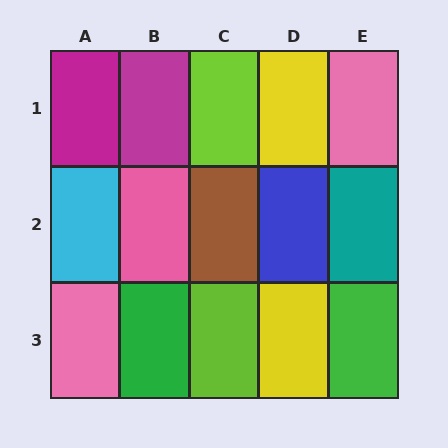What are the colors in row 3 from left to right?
Pink, green, lime, yellow, green.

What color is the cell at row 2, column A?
Cyan.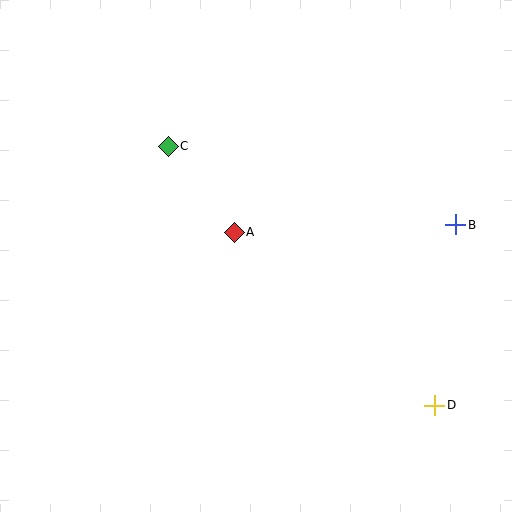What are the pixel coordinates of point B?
Point B is at (456, 225).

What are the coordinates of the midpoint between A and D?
The midpoint between A and D is at (334, 319).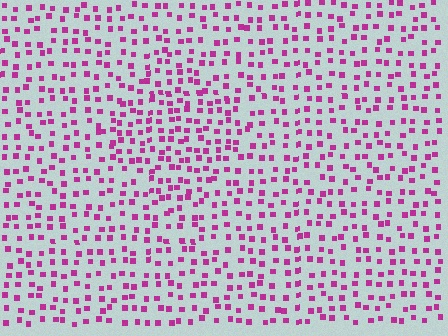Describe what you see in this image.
The image contains small magenta elements arranged at two different densities. A diamond-shaped region is visible where the elements are more densely packed than the surrounding area.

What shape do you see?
I see a diamond.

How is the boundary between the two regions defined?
The boundary is defined by a change in element density (approximately 1.4x ratio). All elements are the same color, size, and shape.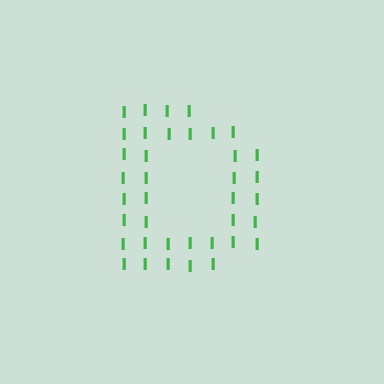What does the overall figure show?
The overall figure shows the letter D.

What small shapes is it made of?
It is made of small letter I's.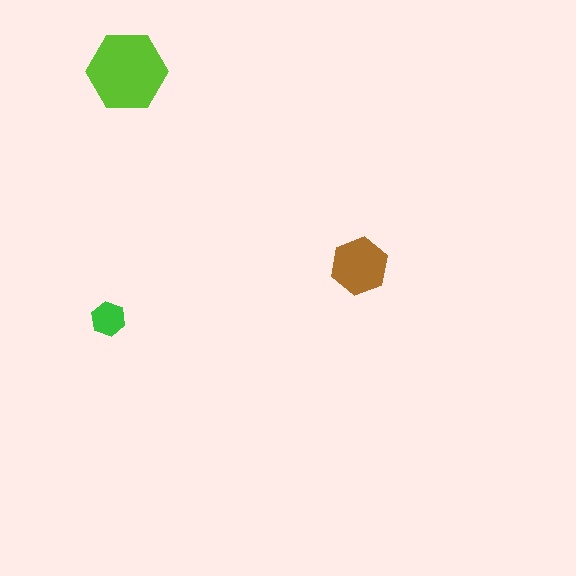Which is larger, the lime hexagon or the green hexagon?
The lime one.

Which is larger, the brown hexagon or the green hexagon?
The brown one.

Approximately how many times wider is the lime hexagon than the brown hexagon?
About 1.5 times wider.